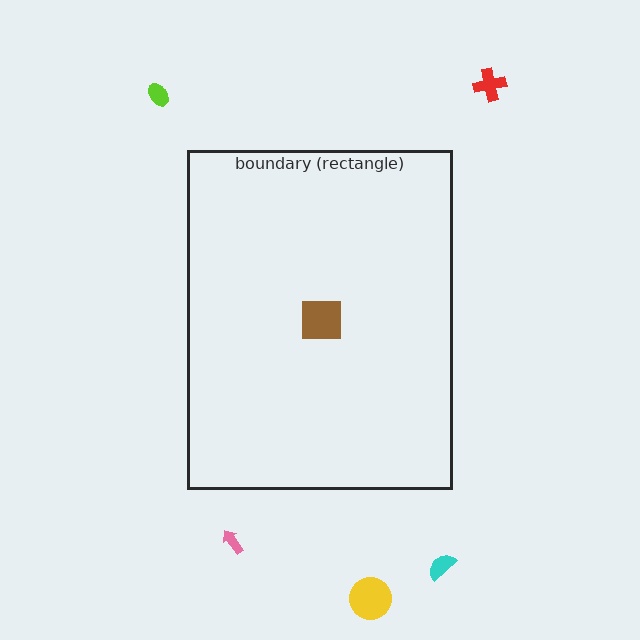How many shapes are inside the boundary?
1 inside, 5 outside.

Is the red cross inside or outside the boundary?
Outside.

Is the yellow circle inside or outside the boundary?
Outside.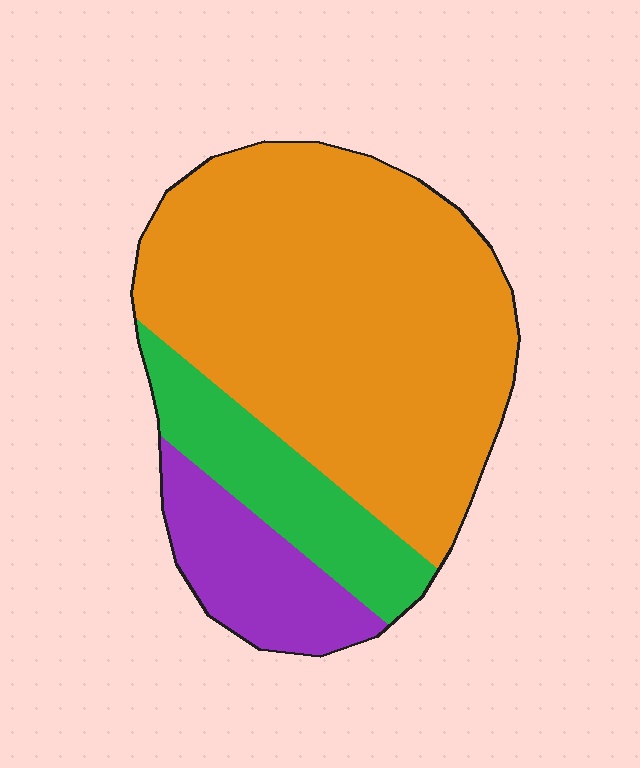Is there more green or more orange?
Orange.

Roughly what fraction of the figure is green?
Green takes up about one sixth (1/6) of the figure.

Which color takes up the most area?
Orange, at roughly 70%.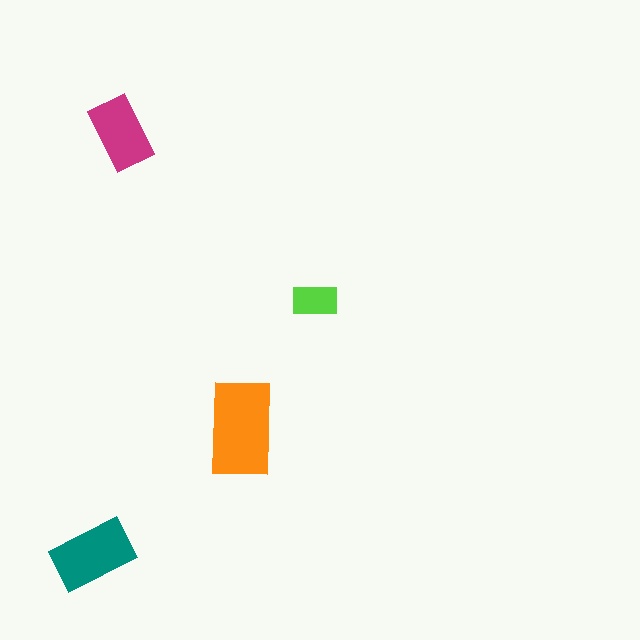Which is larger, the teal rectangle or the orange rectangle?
The orange one.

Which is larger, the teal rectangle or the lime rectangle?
The teal one.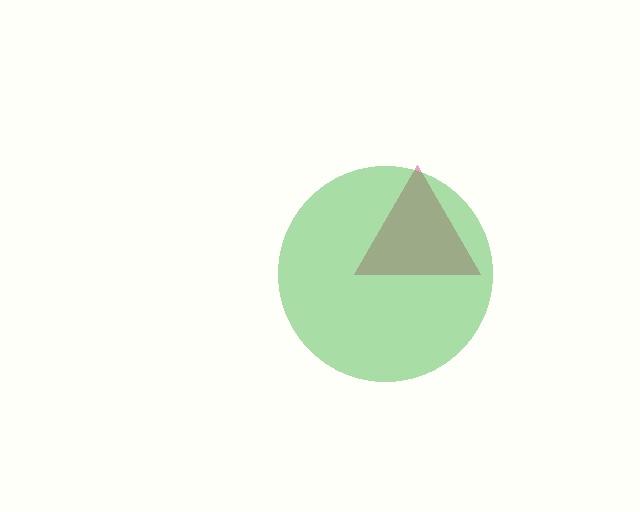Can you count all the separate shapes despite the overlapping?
Yes, there are 2 separate shapes.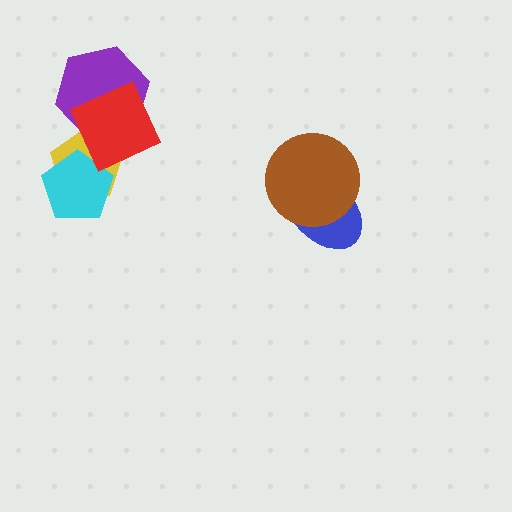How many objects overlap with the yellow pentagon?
3 objects overlap with the yellow pentagon.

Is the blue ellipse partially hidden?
Yes, it is partially covered by another shape.